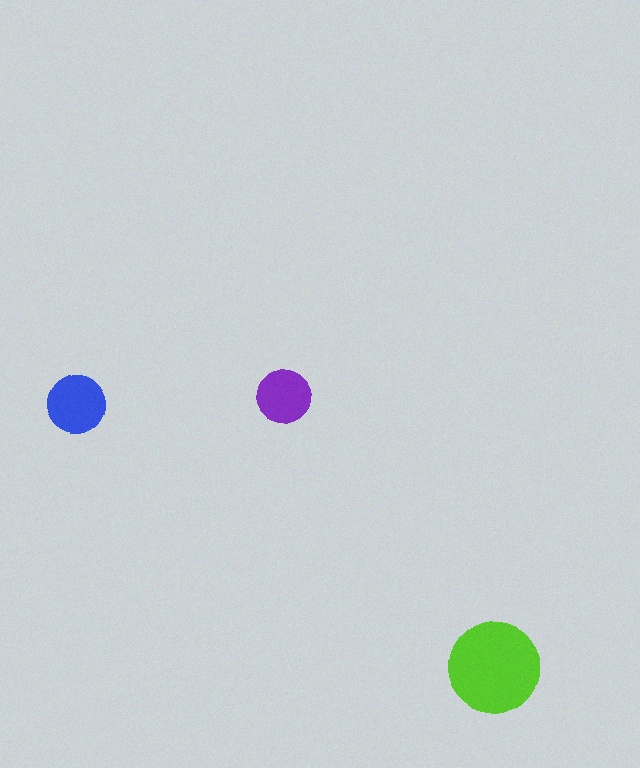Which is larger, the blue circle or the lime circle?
The lime one.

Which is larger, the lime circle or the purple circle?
The lime one.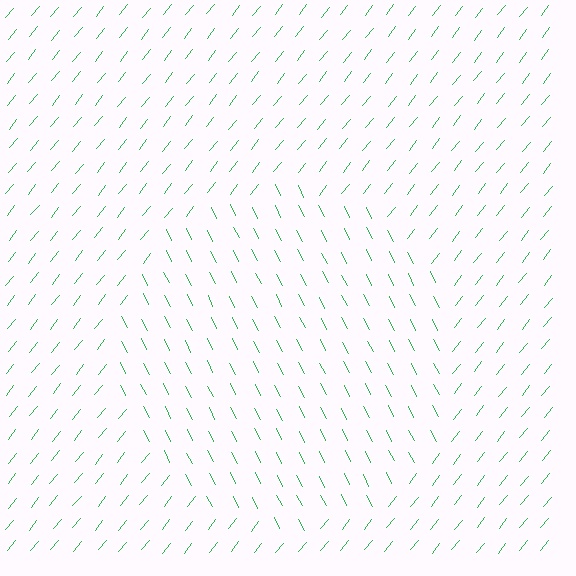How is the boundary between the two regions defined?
The boundary is defined purely by a change in line orientation (approximately 65 degrees difference). All lines are the same color and thickness.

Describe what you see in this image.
The image is filled with small green line segments. A circle region in the image has lines oriented differently from the surrounding lines, creating a visible texture boundary.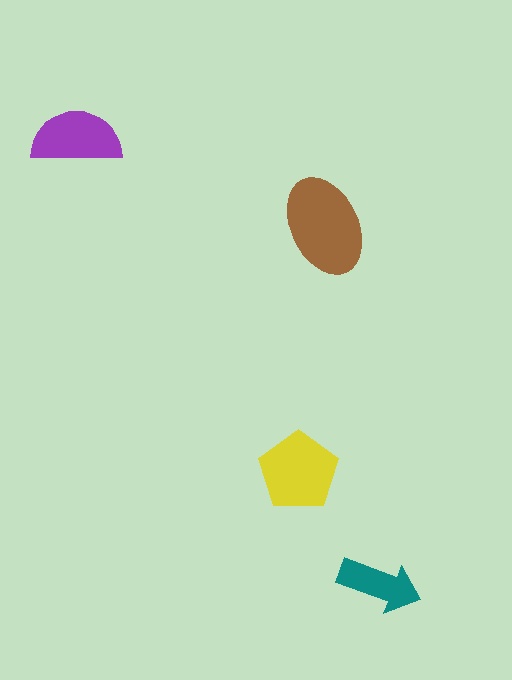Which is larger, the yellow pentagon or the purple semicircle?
The yellow pentagon.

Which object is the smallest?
The teal arrow.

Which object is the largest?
The brown ellipse.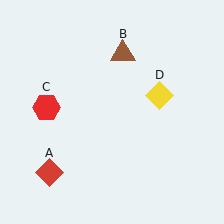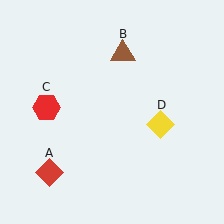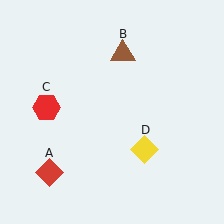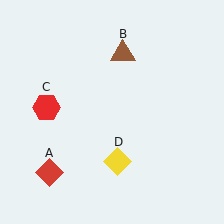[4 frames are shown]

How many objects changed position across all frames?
1 object changed position: yellow diamond (object D).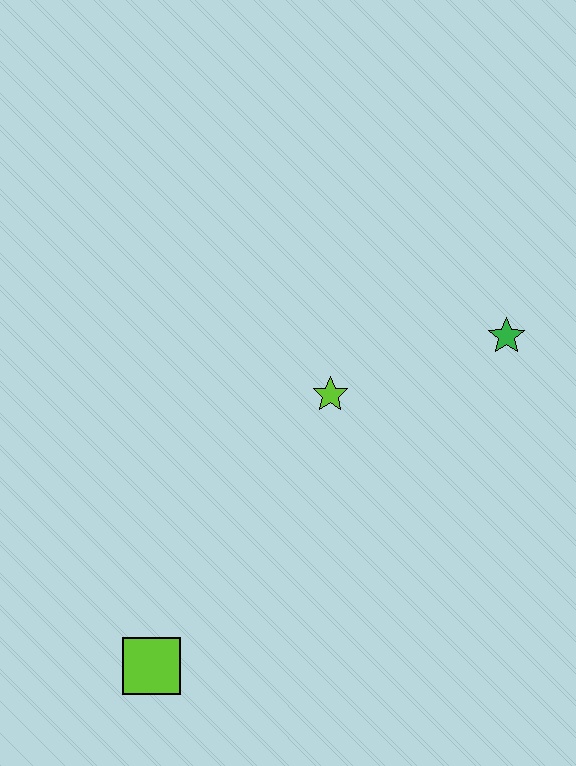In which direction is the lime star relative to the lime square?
The lime star is above the lime square.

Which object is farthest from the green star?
The lime square is farthest from the green star.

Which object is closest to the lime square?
The lime star is closest to the lime square.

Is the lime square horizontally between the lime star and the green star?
No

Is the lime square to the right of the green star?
No